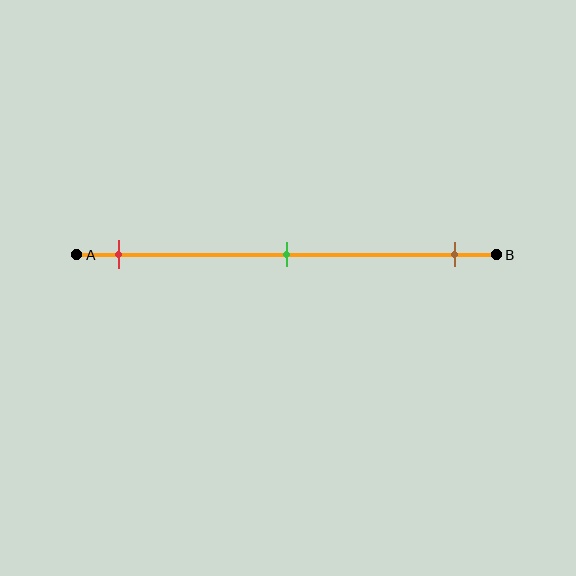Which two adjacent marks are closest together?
The red and green marks are the closest adjacent pair.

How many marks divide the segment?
There are 3 marks dividing the segment.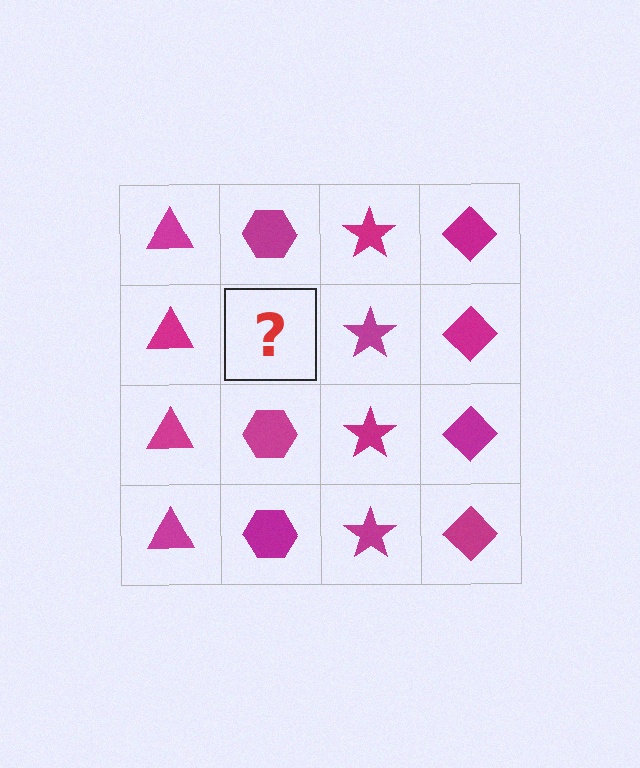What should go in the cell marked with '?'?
The missing cell should contain a magenta hexagon.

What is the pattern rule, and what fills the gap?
The rule is that each column has a consistent shape. The gap should be filled with a magenta hexagon.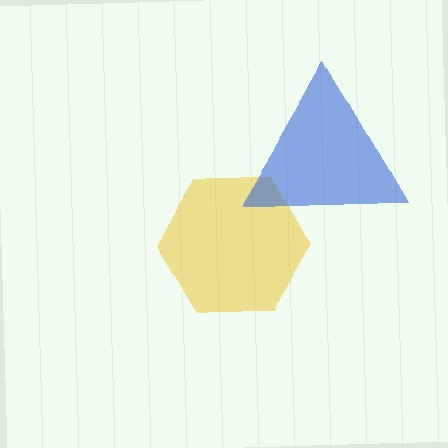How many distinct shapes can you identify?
There are 2 distinct shapes: a yellow hexagon, a blue triangle.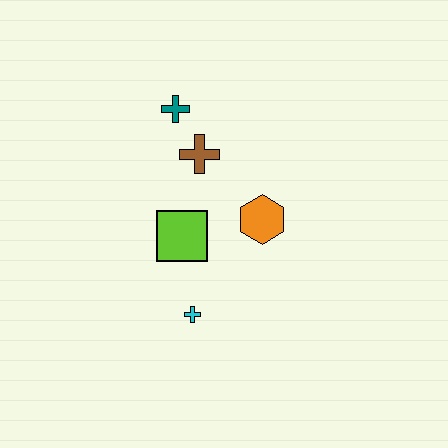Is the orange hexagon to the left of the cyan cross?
No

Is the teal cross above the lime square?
Yes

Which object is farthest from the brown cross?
The cyan cross is farthest from the brown cross.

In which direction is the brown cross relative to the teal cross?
The brown cross is below the teal cross.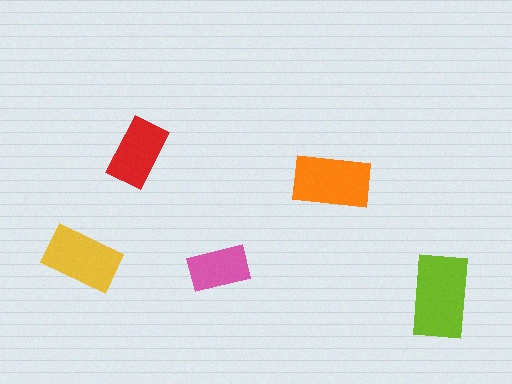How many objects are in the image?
There are 5 objects in the image.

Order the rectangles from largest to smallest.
the lime one, the orange one, the yellow one, the red one, the pink one.